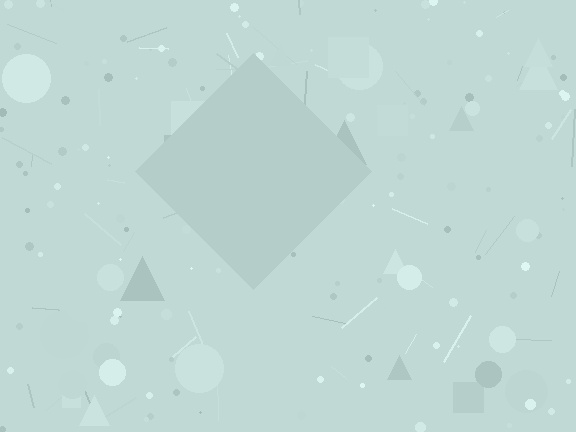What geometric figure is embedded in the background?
A diamond is embedded in the background.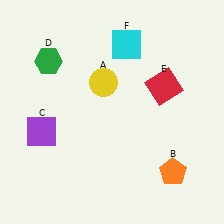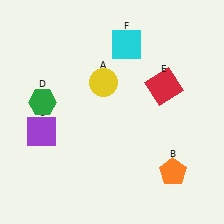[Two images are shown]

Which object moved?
The green hexagon (D) moved down.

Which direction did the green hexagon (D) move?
The green hexagon (D) moved down.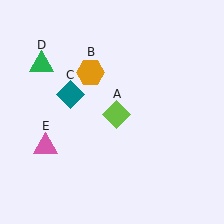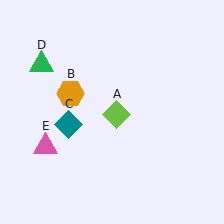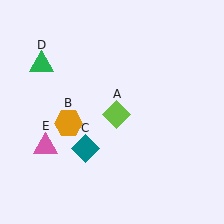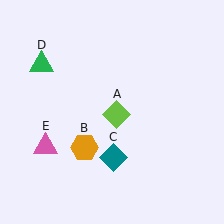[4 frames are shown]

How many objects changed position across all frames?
2 objects changed position: orange hexagon (object B), teal diamond (object C).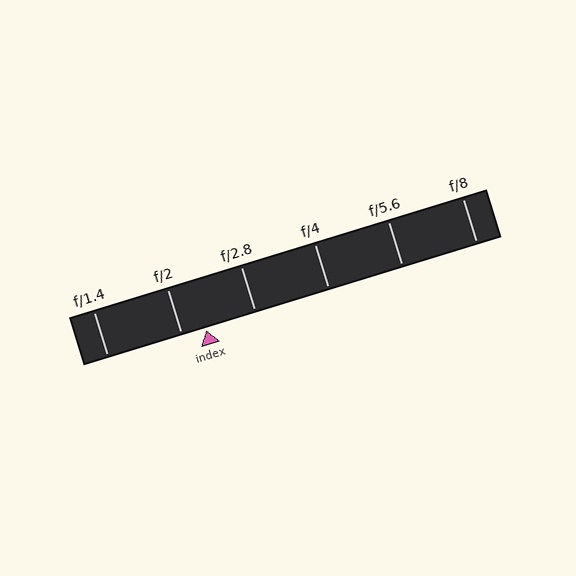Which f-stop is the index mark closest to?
The index mark is closest to f/2.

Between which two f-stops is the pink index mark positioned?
The index mark is between f/2 and f/2.8.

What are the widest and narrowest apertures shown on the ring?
The widest aperture shown is f/1.4 and the narrowest is f/8.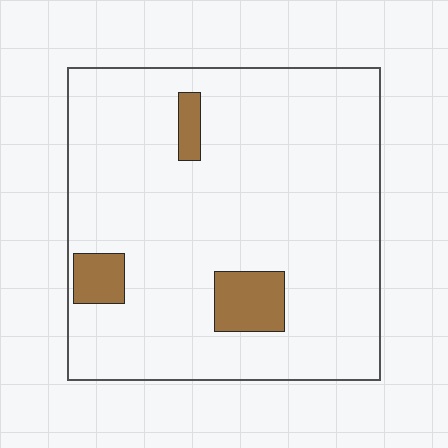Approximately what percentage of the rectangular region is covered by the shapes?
Approximately 10%.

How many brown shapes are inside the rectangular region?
3.